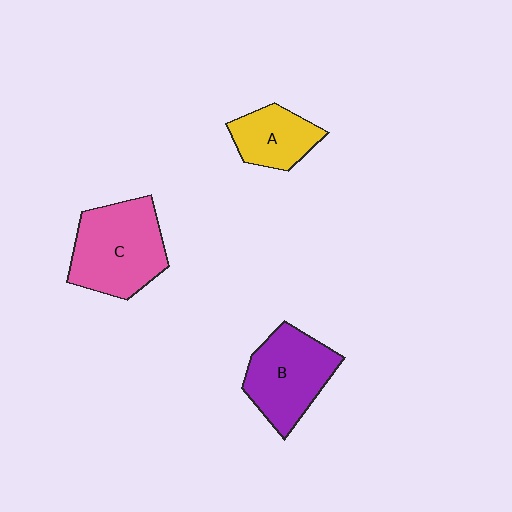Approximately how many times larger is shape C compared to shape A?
Approximately 1.8 times.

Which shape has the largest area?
Shape C (pink).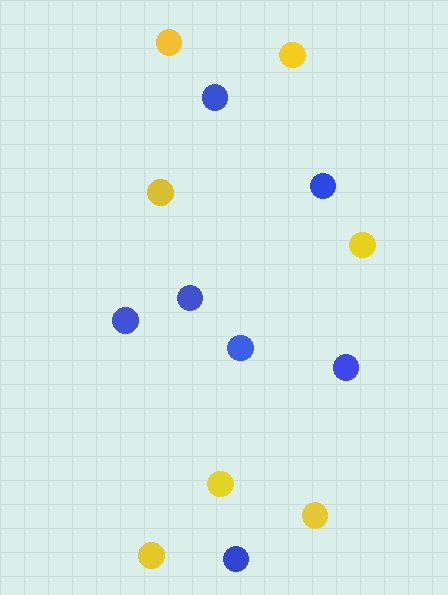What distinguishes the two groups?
There are 2 groups: one group of blue circles (7) and one group of yellow circles (7).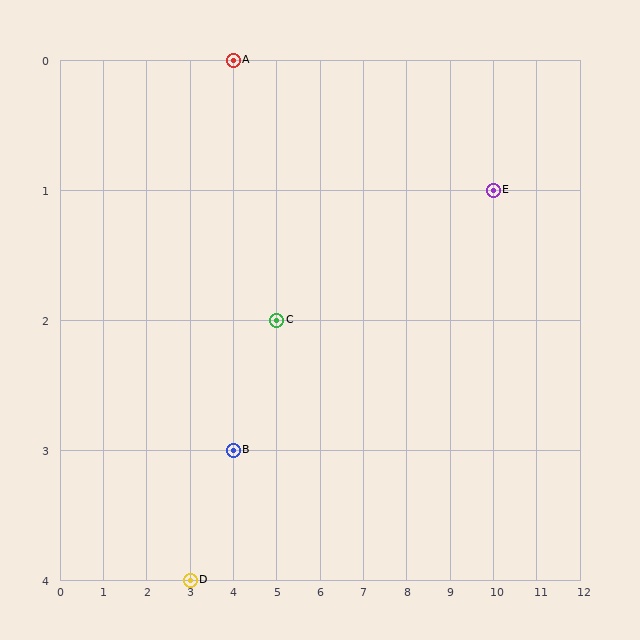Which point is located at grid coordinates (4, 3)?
Point B is at (4, 3).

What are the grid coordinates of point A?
Point A is at grid coordinates (4, 0).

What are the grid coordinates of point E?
Point E is at grid coordinates (10, 1).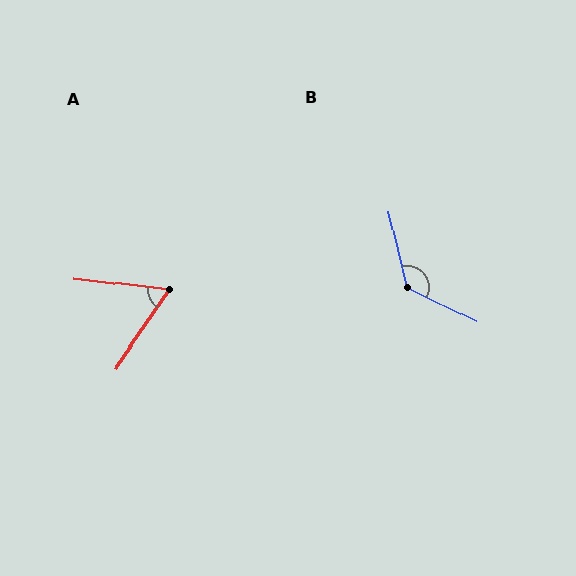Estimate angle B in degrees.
Approximately 129 degrees.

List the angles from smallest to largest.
A (63°), B (129°).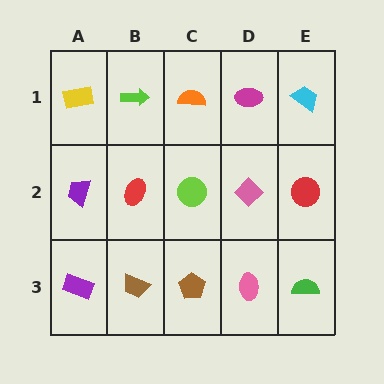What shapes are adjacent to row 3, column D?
A pink diamond (row 2, column D), a brown pentagon (row 3, column C), a green semicircle (row 3, column E).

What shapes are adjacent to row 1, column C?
A lime circle (row 2, column C), a lime arrow (row 1, column B), a magenta ellipse (row 1, column D).